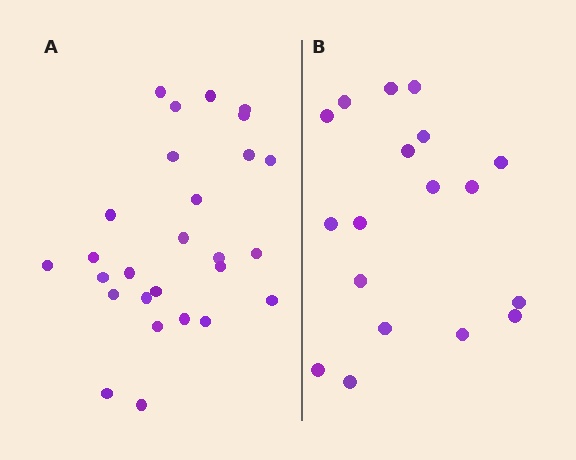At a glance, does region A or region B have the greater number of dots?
Region A (the left region) has more dots.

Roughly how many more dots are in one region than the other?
Region A has roughly 8 or so more dots than region B.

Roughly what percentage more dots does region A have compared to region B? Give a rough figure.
About 50% more.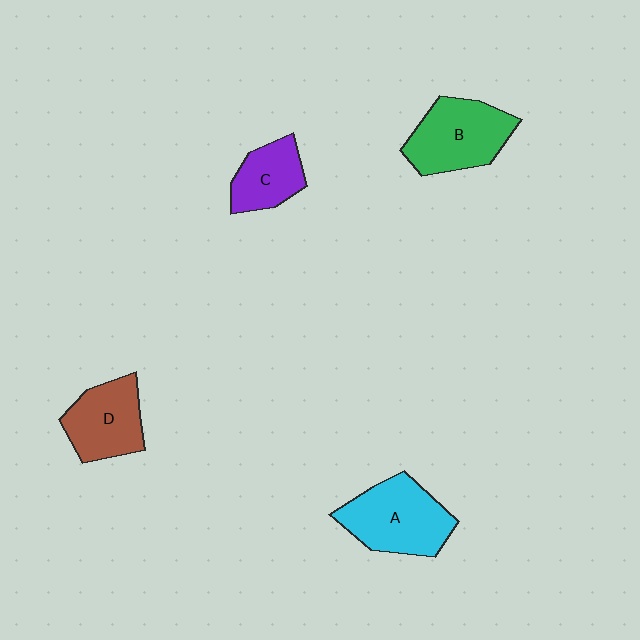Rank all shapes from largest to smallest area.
From largest to smallest: A (cyan), B (green), D (brown), C (purple).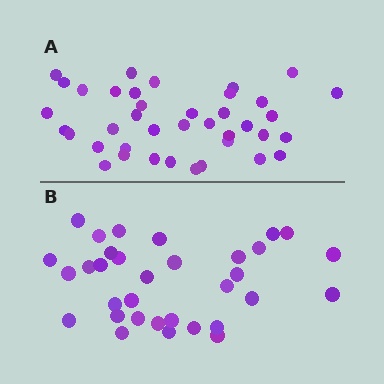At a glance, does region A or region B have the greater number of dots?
Region A (the top region) has more dots.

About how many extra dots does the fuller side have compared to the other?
Region A has about 6 more dots than region B.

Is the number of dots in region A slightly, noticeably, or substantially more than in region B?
Region A has only slightly more — the two regions are fairly close. The ratio is roughly 1.2 to 1.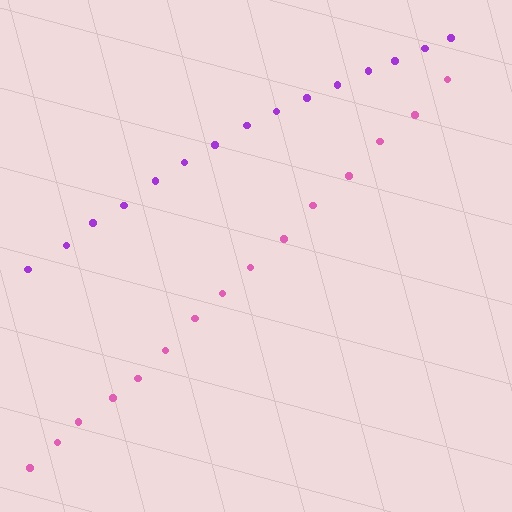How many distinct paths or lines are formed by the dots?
There are 2 distinct paths.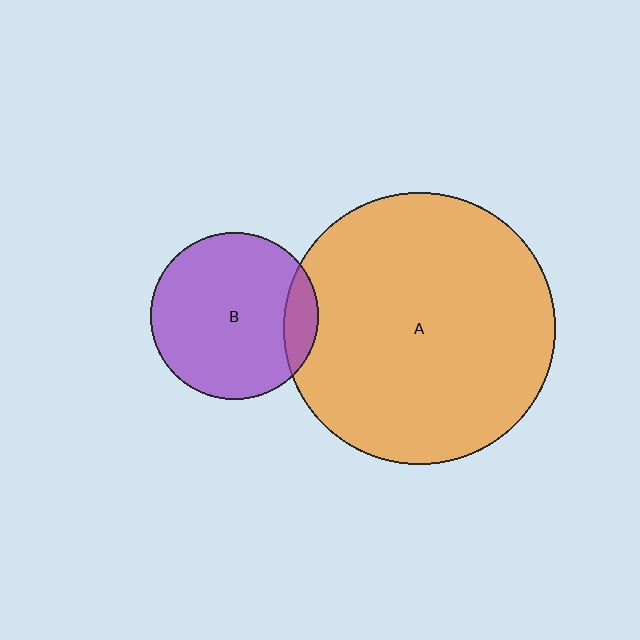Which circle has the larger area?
Circle A (orange).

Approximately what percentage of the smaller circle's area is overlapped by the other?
Approximately 10%.